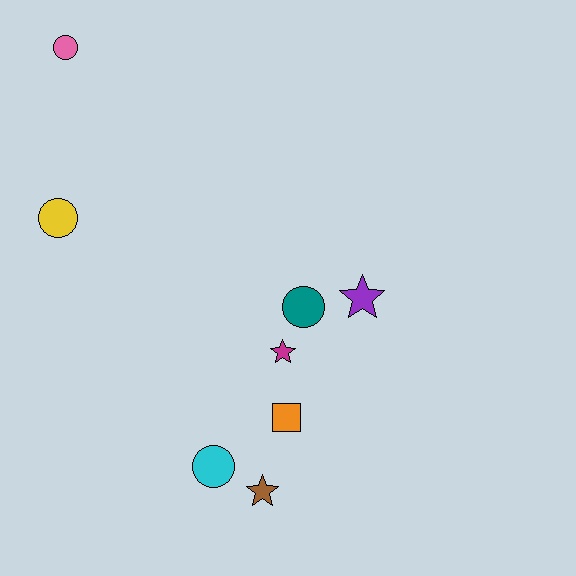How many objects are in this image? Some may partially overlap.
There are 8 objects.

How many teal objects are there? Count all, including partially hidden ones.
There is 1 teal object.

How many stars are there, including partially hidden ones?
There are 3 stars.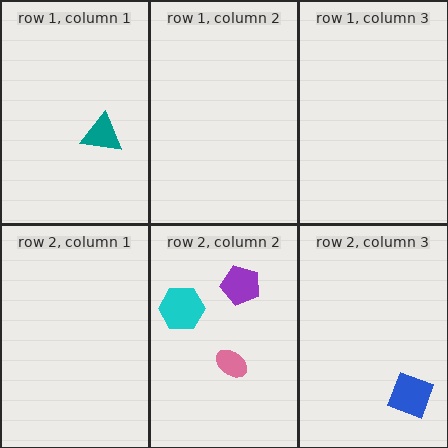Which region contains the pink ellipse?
The row 2, column 2 region.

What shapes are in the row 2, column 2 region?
The cyan hexagon, the pink ellipse, the purple pentagon.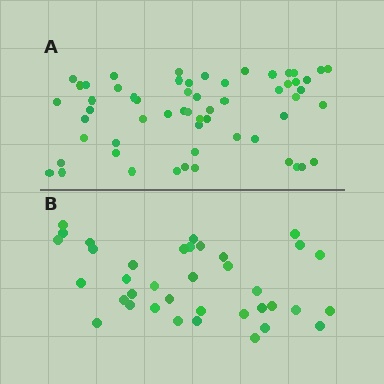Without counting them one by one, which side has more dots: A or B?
Region A (the top region) has more dots.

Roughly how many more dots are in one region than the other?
Region A has approximately 20 more dots than region B.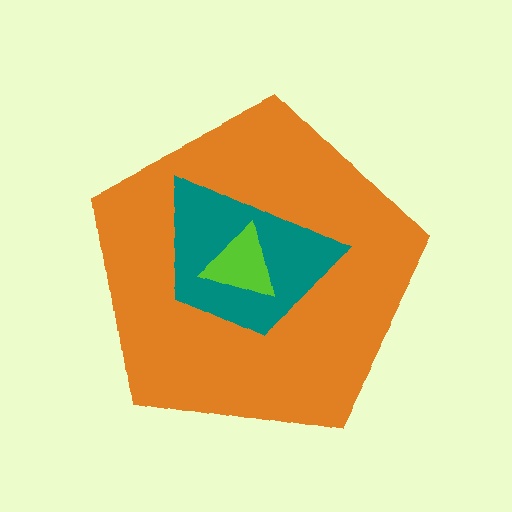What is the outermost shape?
The orange pentagon.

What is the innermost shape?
The lime triangle.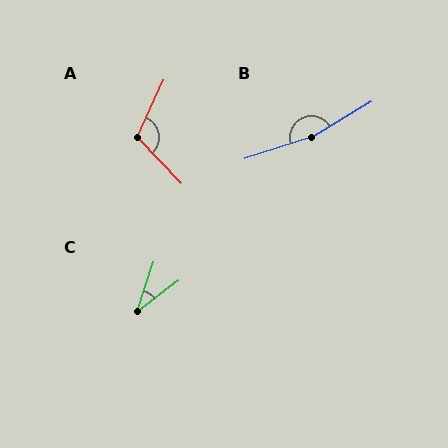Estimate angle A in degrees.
Approximately 111 degrees.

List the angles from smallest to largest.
C (35°), A (111°), B (167°).